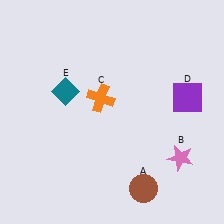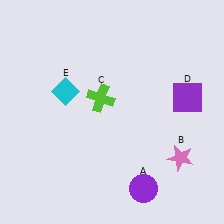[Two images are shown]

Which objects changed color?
A changed from brown to purple. C changed from orange to lime. E changed from teal to cyan.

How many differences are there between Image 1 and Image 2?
There are 3 differences between the two images.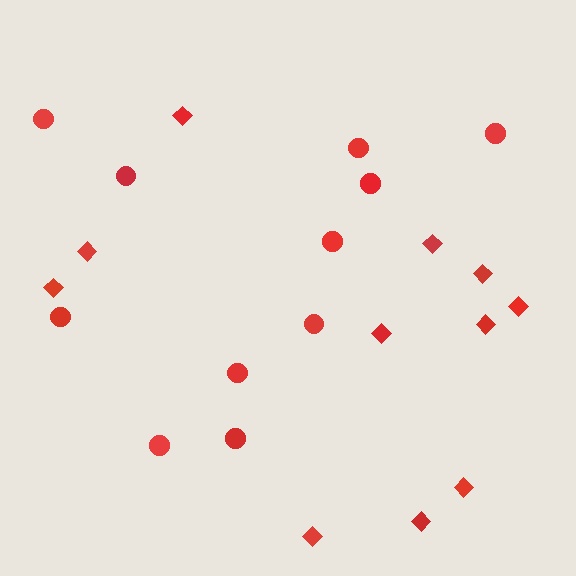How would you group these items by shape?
There are 2 groups: one group of diamonds (11) and one group of circles (11).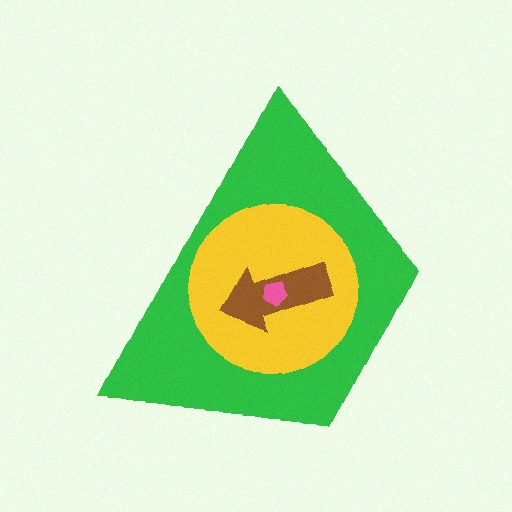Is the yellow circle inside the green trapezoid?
Yes.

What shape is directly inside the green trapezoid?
The yellow circle.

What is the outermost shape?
The green trapezoid.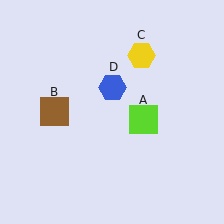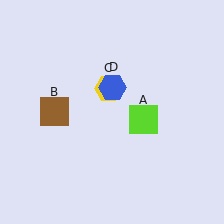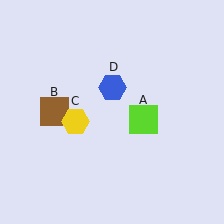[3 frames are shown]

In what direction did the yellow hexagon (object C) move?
The yellow hexagon (object C) moved down and to the left.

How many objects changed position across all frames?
1 object changed position: yellow hexagon (object C).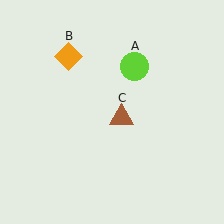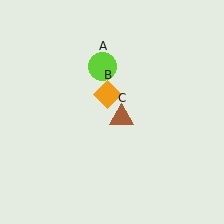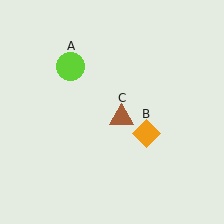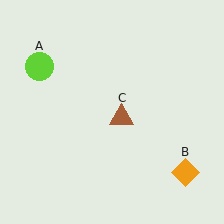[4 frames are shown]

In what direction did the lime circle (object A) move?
The lime circle (object A) moved left.